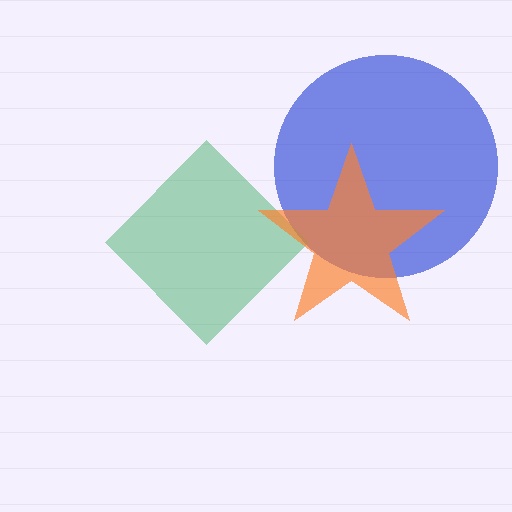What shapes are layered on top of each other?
The layered shapes are: a blue circle, a green diamond, an orange star.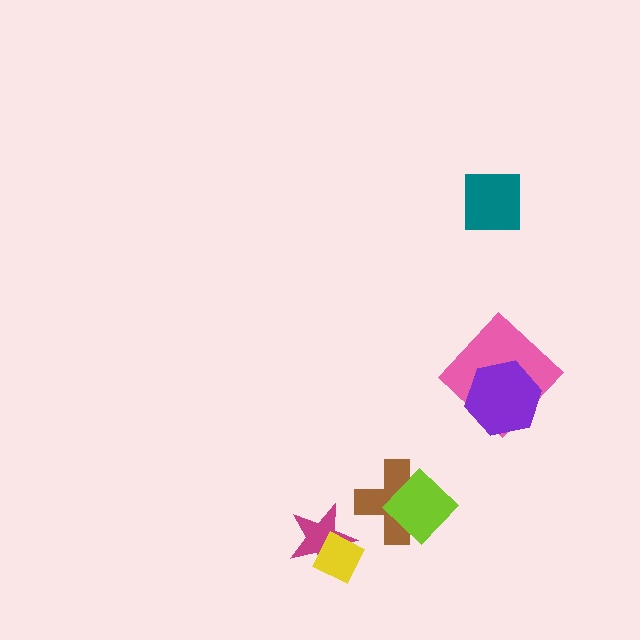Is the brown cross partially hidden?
Yes, it is partially covered by another shape.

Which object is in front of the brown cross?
The lime diamond is in front of the brown cross.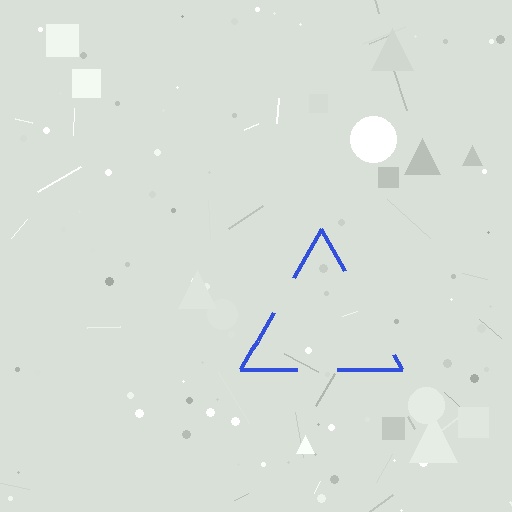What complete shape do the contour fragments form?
The contour fragments form a triangle.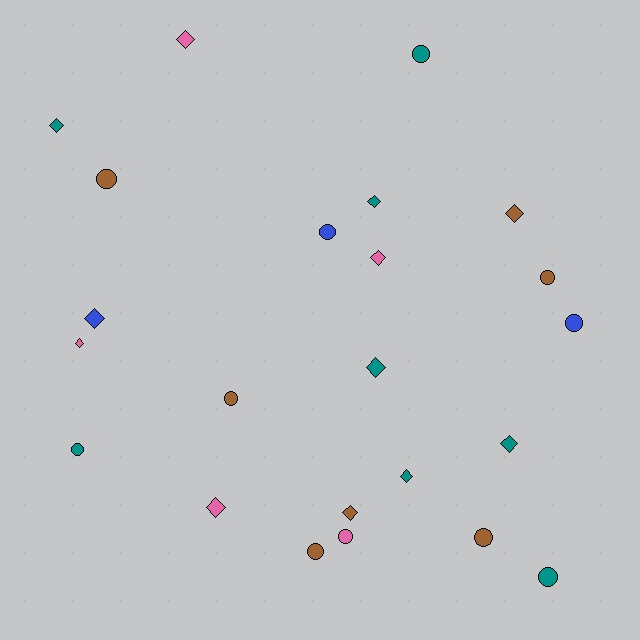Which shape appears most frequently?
Diamond, with 12 objects.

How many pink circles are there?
There is 1 pink circle.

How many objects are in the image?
There are 23 objects.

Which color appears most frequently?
Teal, with 8 objects.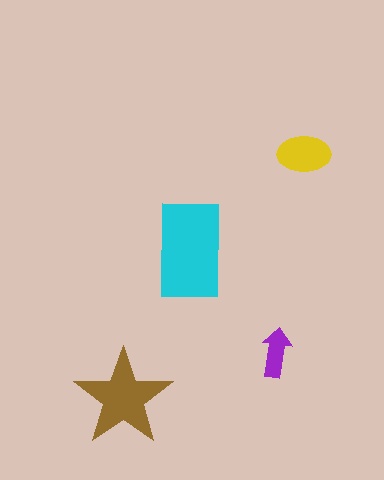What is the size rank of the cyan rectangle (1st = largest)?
1st.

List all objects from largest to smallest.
The cyan rectangle, the brown star, the yellow ellipse, the purple arrow.